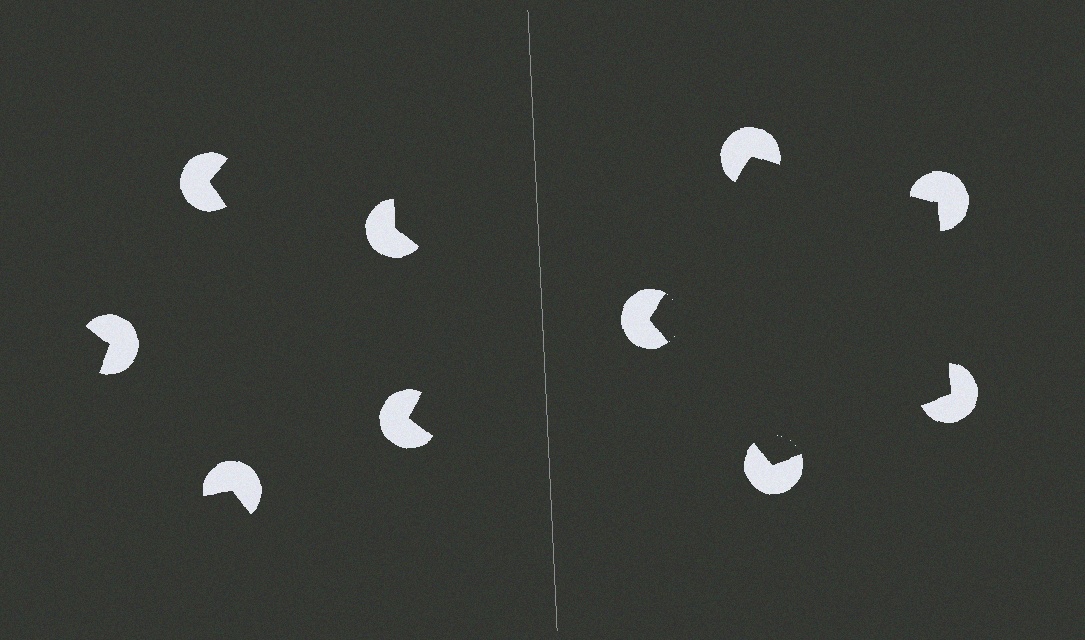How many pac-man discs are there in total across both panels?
10 — 5 on each side.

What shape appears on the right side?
An illusory pentagon.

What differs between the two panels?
The pac-man discs are positioned identically on both sides; only the wedge orientations differ. On the right they align to a pentagon; on the left they are misaligned.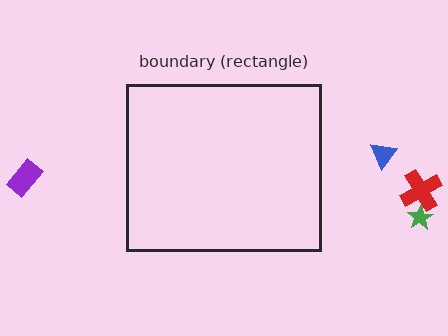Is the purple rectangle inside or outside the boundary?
Outside.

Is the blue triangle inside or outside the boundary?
Outside.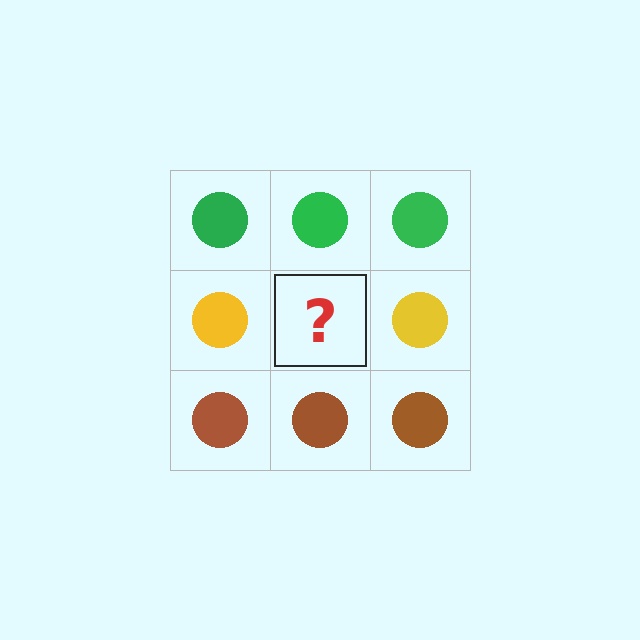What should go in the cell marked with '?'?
The missing cell should contain a yellow circle.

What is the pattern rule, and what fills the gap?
The rule is that each row has a consistent color. The gap should be filled with a yellow circle.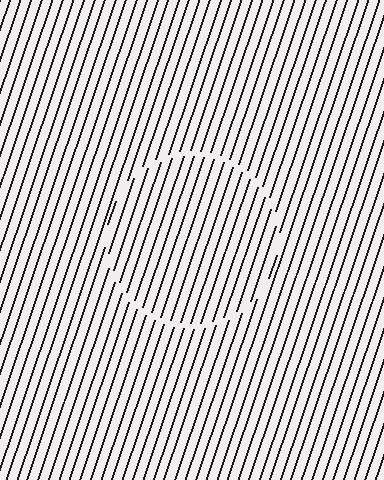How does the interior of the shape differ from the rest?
The interior of the shape contains the same grating, shifted by half a period — the contour is defined by the phase discontinuity where line-ends from the inner and outer gratings abut.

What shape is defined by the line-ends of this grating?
An illusory circle. The interior of the shape contains the same grating, shifted by half a period — the contour is defined by the phase discontinuity where line-ends from the inner and outer gratings abut.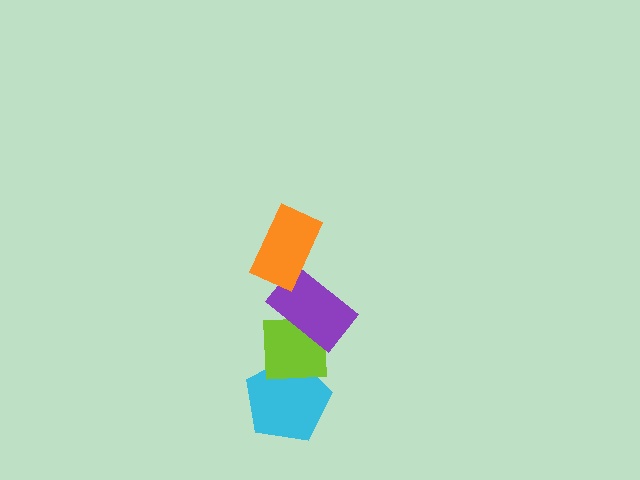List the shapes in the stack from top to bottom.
From top to bottom: the orange rectangle, the purple rectangle, the lime square, the cyan pentagon.